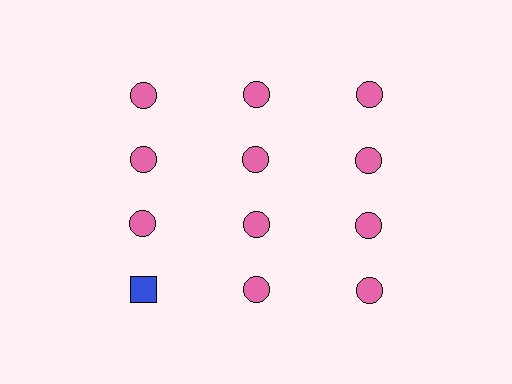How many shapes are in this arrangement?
There are 12 shapes arranged in a grid pattern.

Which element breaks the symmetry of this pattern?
The blue square in the fourth row, leftmost column breaks the symmetry. All other shapes are pink circles.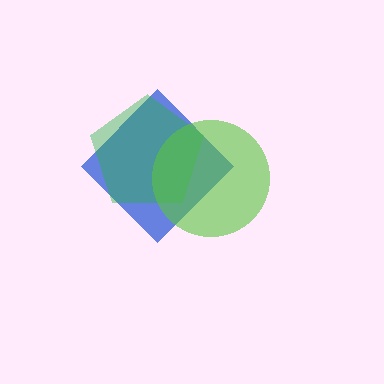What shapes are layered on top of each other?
The layered shapes are: a blue diamond, a green pentagon, a lime circle.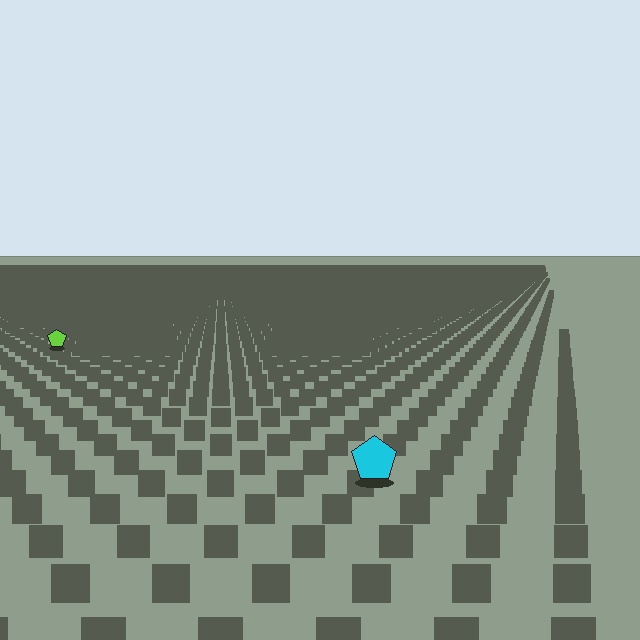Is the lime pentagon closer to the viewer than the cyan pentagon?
No. The cyan pentagon is closer — you can tell from the texture gradient: the ground texture is coarser near it.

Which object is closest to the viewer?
The cyan pentagon is closest. The texture marks near it are larger and more spread out.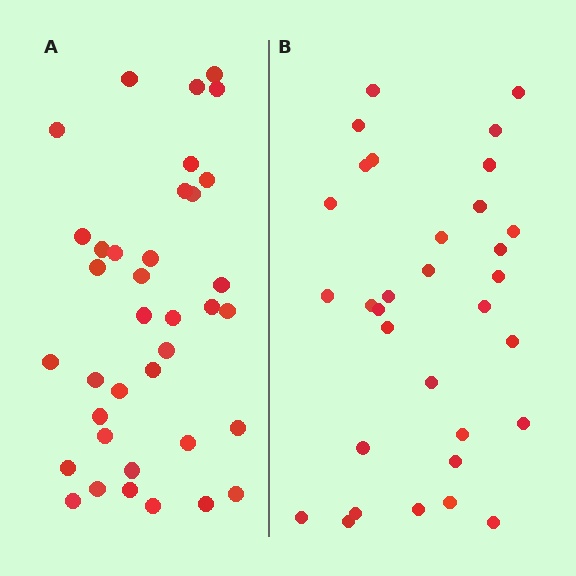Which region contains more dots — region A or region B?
Region A (the left region) has more dots.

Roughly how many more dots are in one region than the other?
Region A has about 5 more dots than region B.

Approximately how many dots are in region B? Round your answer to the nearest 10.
About 30 dots. (The exact count is 32, which rounds to 30.)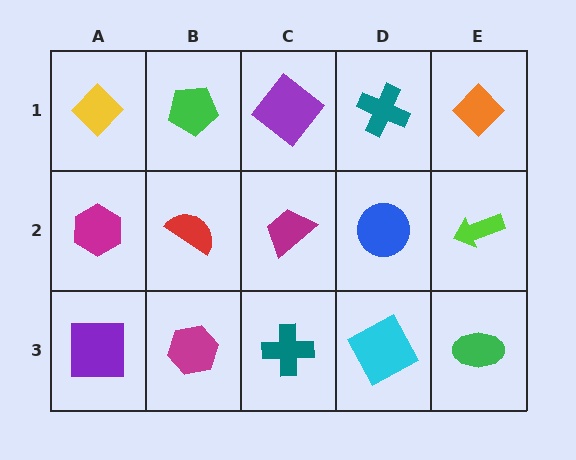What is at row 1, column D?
A teal cross.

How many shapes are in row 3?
5 shapes.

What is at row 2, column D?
A blue circle.